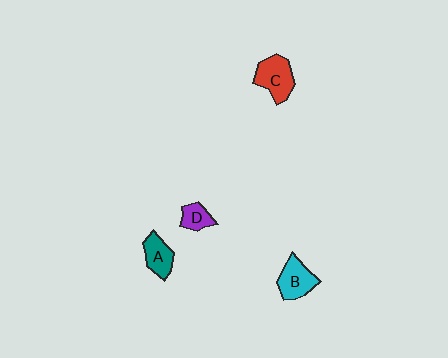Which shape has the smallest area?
Shape D (purple).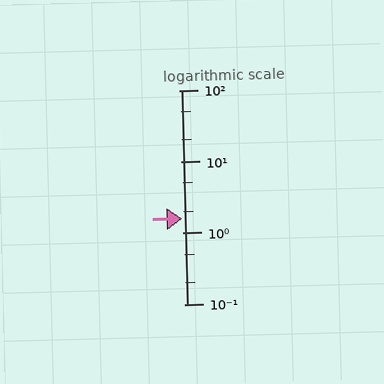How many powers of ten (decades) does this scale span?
The scale spans 3 decades, from 0.1 to 100.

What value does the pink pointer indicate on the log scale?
The pointer indicates approximately 1.6.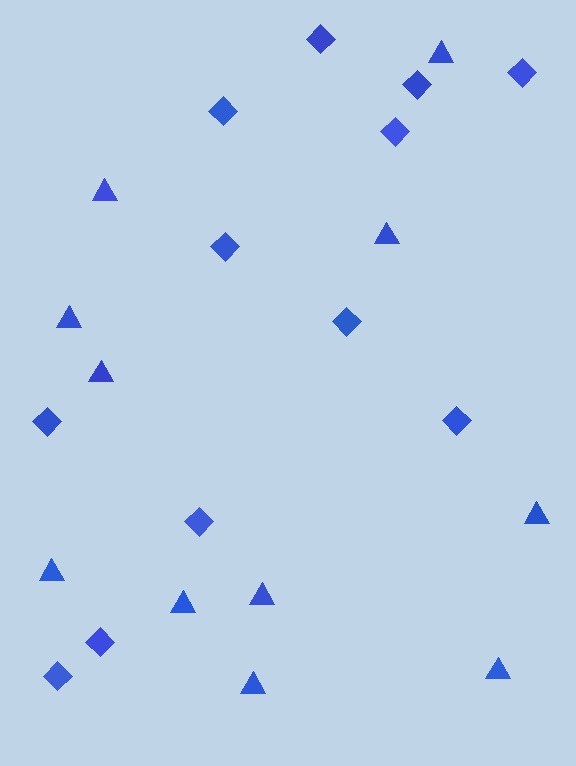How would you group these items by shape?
There are 2 groups: one group of diamonds (12) and one group of triangles (11).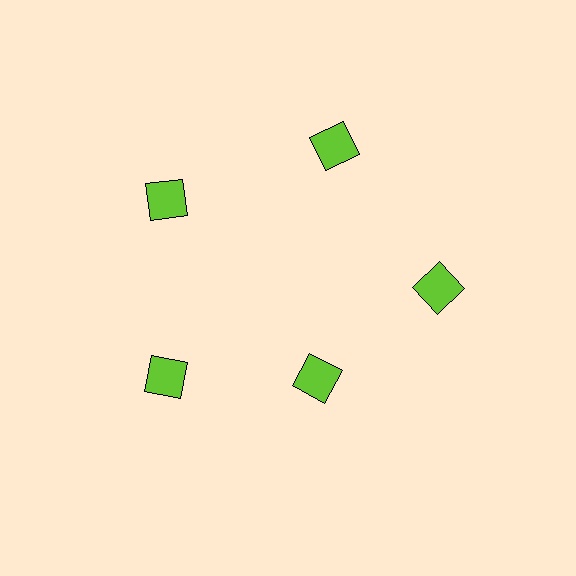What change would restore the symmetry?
The symmetry would be restored by moving it outward, back onto the ring so that all 5 squares sit at equal angles and equal distance from the center.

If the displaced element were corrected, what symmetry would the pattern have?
It would have 5-fold rotational symmetry — the pattern would map onto itself every 72 degrees.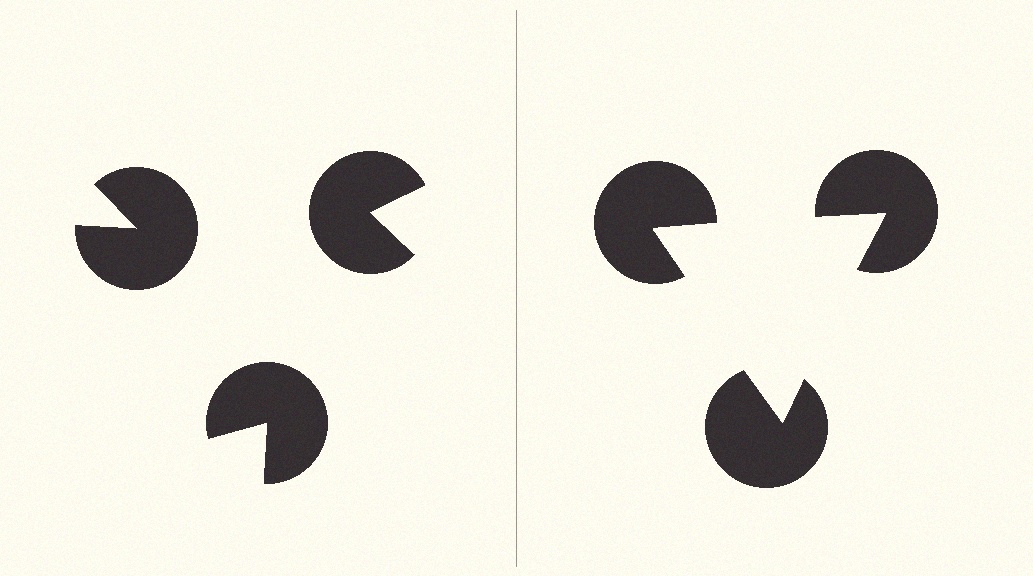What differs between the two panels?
The pac-man discs are positioned identically on both sides; only the wedge orientations differ. On the right they align to a triangle; on the left they are misaligned.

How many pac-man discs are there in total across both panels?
6 — 3 on each side.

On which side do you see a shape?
An illusory triangle appears on the right side. On the left side the wedge cuts are rotated, so no coherent shape forms.